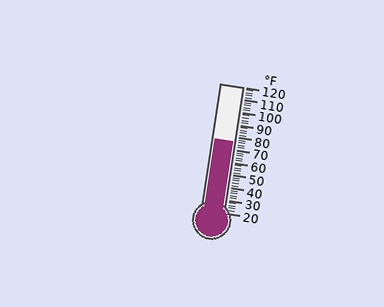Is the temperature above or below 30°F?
The temperature is above 30°F.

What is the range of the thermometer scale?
The thermometer scale ranges from 20°F to 120°F.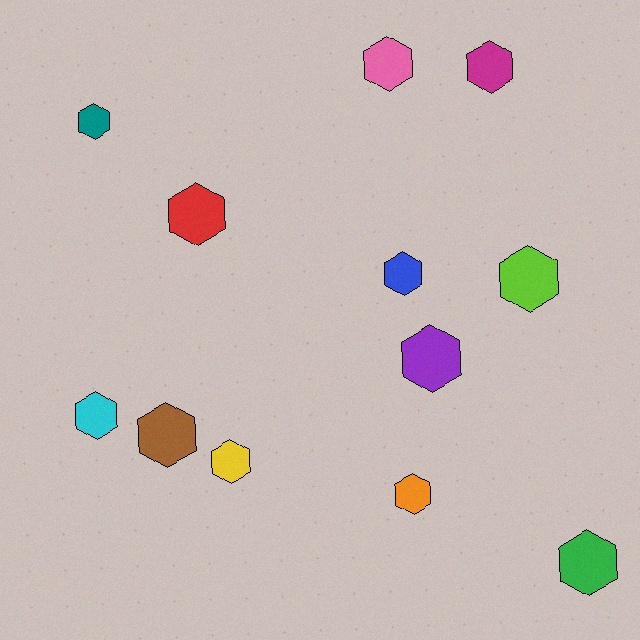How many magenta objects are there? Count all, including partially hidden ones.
There is 1 magenta object.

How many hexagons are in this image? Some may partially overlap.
There are 12 hexagons.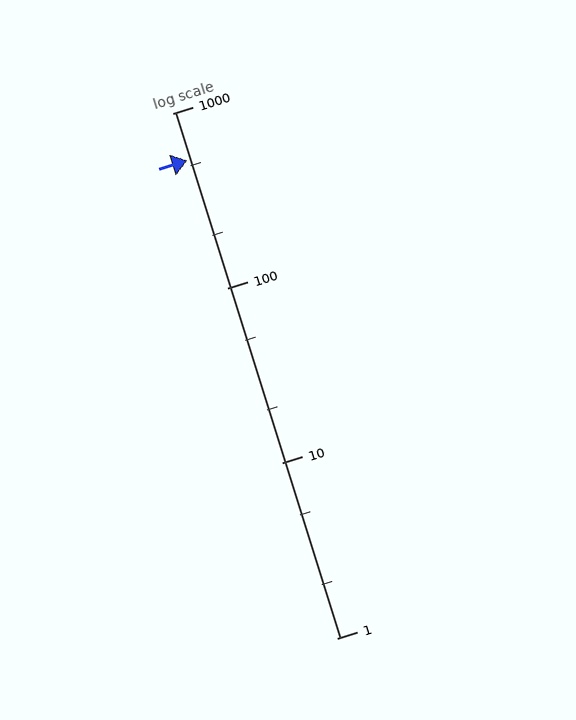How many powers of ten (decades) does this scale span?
The scale spans 3 decades, from 1 to 1000.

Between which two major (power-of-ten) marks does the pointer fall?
The pointer is between 100 and 1000.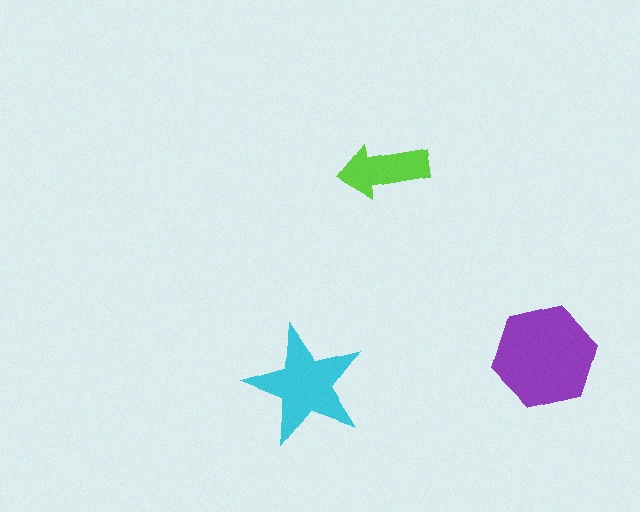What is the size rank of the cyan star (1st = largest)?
2nd.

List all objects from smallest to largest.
The lime arrow, the cyan star, the purple hexagon.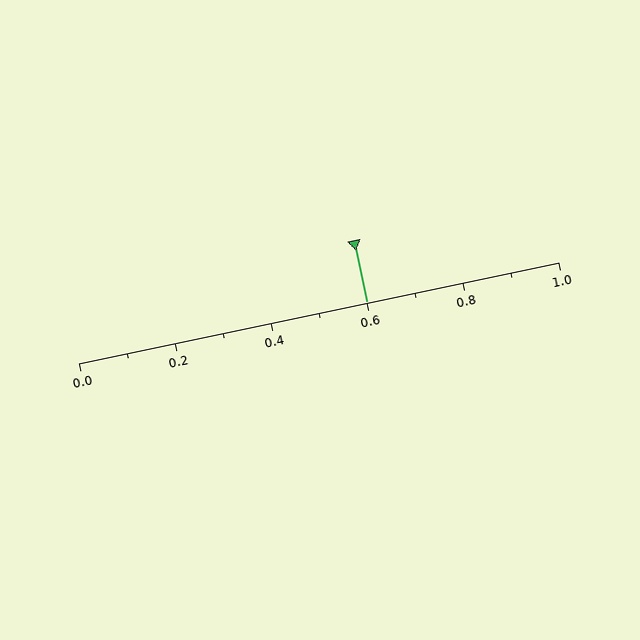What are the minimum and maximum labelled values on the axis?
The axis runs from 0.0 to 1.0.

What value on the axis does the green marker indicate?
The marker indicates approximately 0.6.